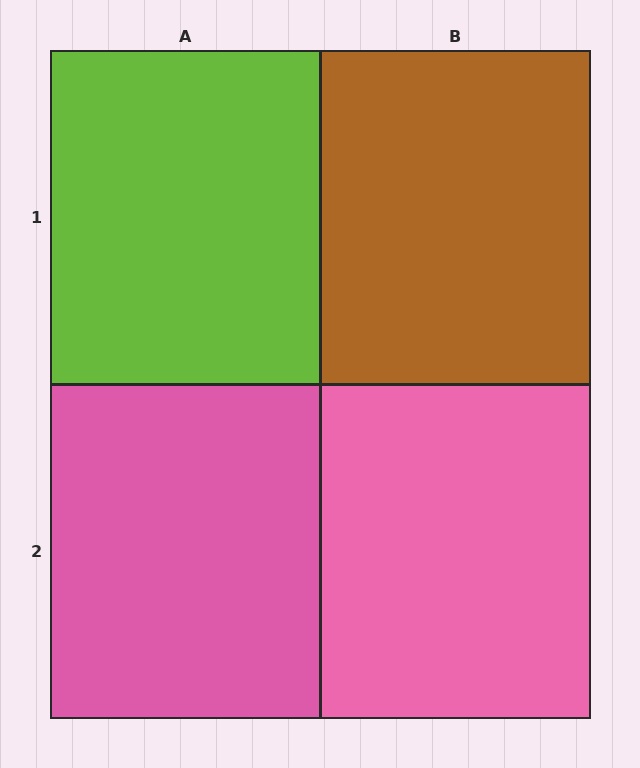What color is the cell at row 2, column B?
Pink.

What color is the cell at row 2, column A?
Pink.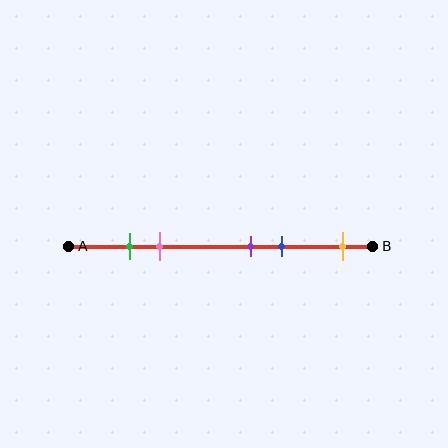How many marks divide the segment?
There are 5 marks dividing the segment.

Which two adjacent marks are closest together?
The green and pink marks are the closest adjacent pair.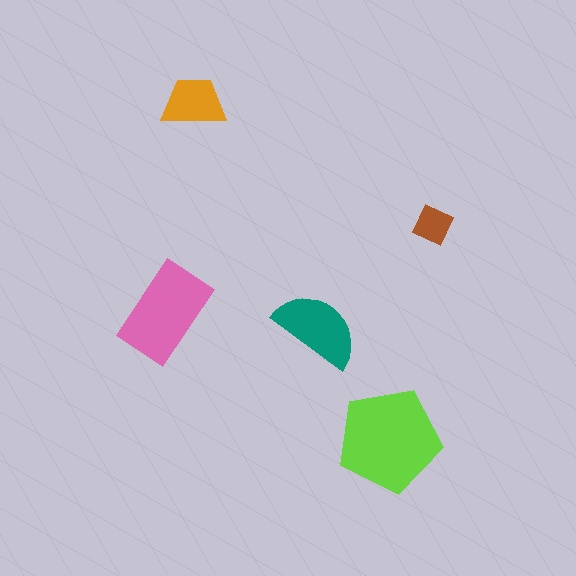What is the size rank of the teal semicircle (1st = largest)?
3rd.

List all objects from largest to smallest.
The lime pentagon, the pink rectangle, the teal semicircle, the orange trapezoid, the brown square.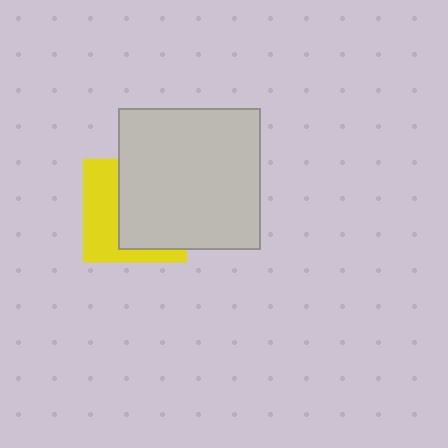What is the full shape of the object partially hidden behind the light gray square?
The partially hidden object is a yellow square.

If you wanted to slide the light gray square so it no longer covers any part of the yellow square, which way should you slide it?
Slide it right — that is the most direct way to separate the two shapes.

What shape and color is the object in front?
The object in front is a light gray square.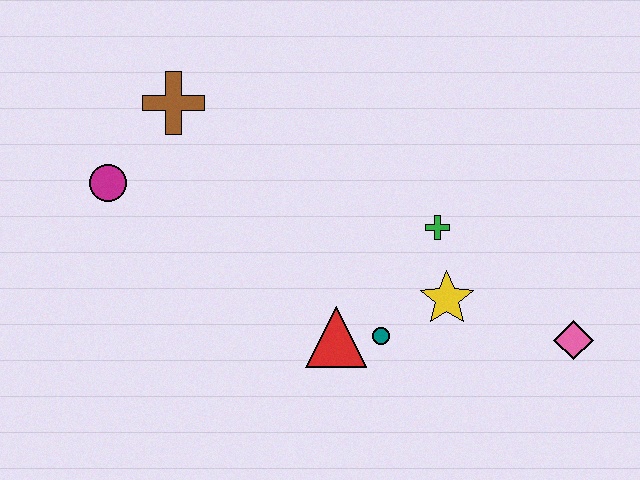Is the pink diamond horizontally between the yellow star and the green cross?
No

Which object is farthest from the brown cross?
The pink diamond is farthest from the brown cross.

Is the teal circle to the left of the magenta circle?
No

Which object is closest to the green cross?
The yellow star is closest to the green cross.